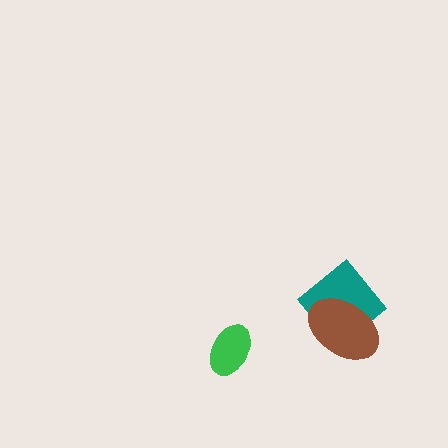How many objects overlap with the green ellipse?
0 objects overlap with the green ellipse.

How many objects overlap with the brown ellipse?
1 object overlaps with the brown ellipse.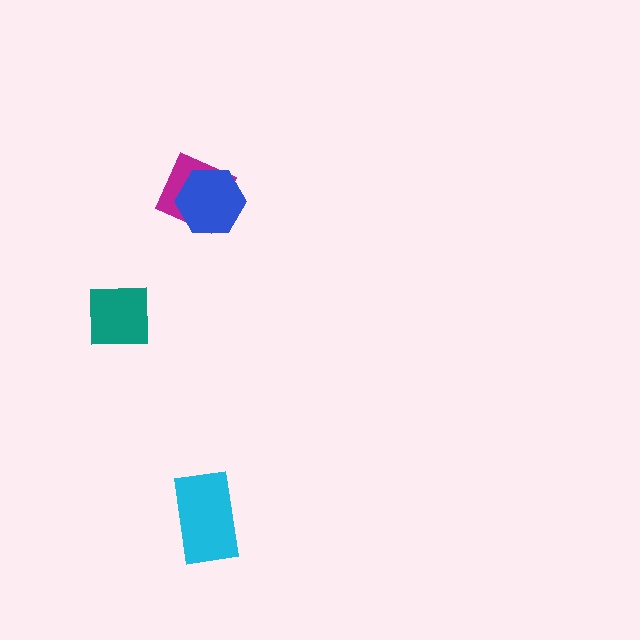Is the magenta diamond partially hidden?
Yes, it is partially covered by another shape.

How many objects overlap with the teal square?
0 objects overlap with the teal square.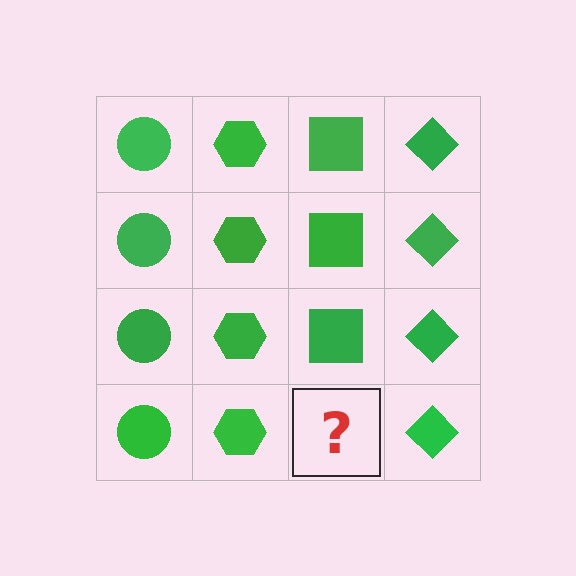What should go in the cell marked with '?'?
The missing cell should contain a green square.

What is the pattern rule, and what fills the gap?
The rule is that each column has a consistent shape. The gap should be filled with a green square.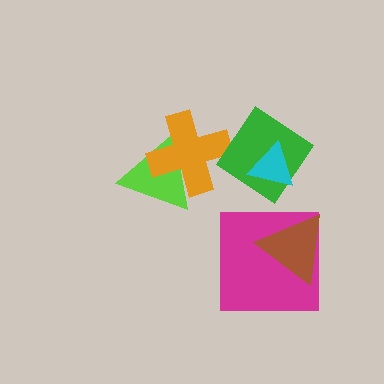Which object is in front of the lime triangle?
The orange cross is in front of the lime triangle.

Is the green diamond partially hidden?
Yes, it is partially covered by another shape.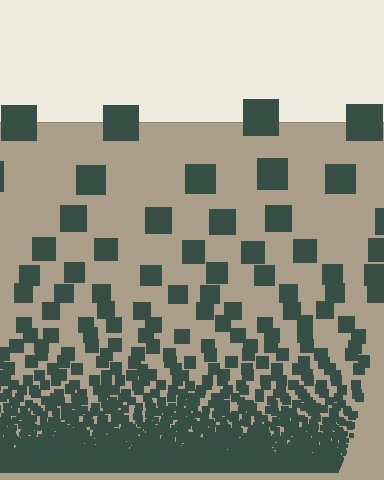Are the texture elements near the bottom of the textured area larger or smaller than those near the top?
Smaller. The gradient is inverted — elements near the bottom are smaller and denser.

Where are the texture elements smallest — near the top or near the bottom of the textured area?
Near the bottom.